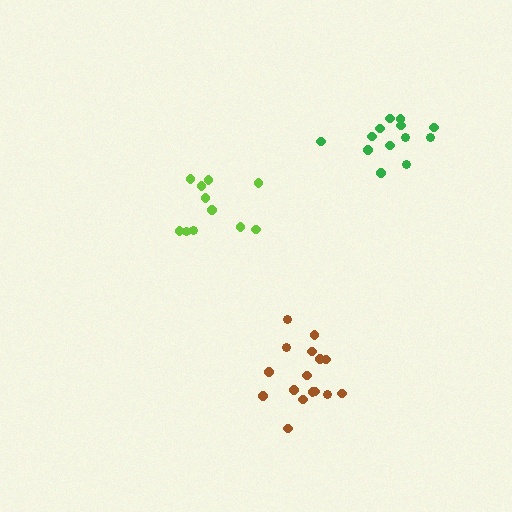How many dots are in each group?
Group 1: 11 dots, Group 2: 16 dots, Group 3: 13 dots (40 total).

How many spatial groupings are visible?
There are 3 spatial groupings.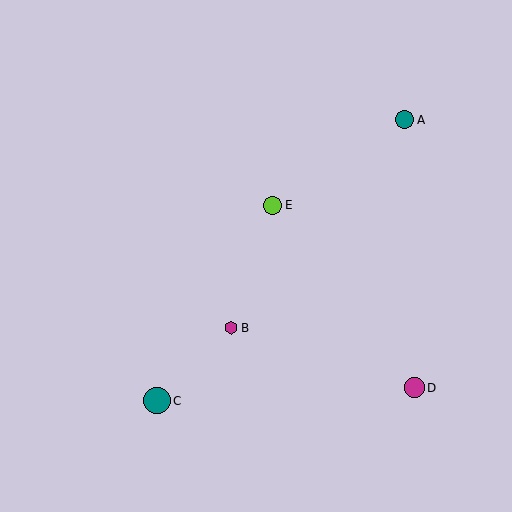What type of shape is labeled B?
Shape B is a magenta hexagon.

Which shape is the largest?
The teal circle (labeled C) is the largest.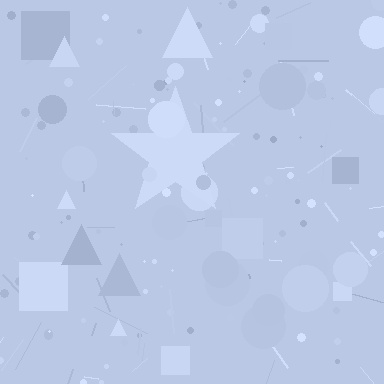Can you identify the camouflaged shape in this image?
The camouflaged shape is a star.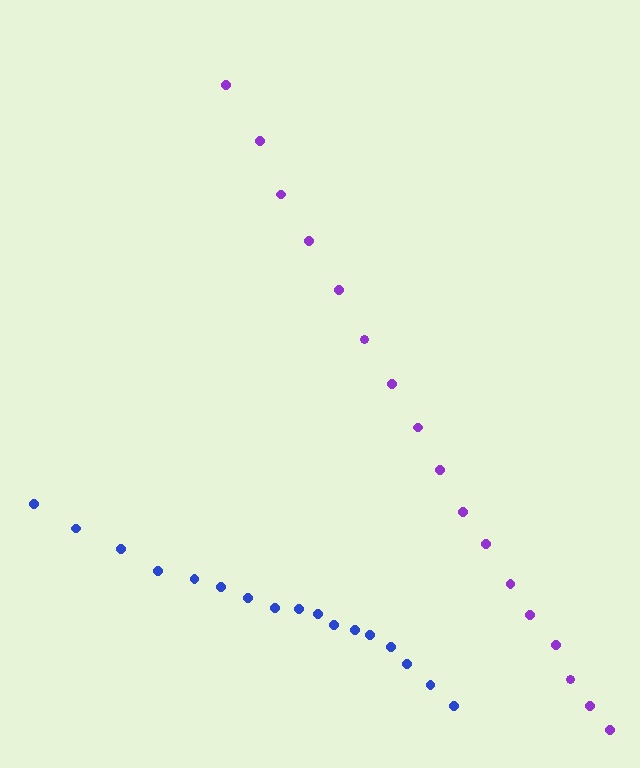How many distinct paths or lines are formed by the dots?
There are 2 distinct paths.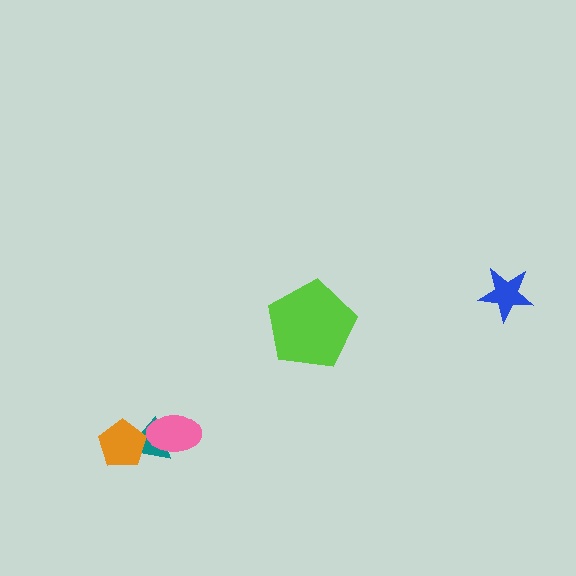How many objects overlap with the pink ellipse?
1 object overlaps with the pink ellipse.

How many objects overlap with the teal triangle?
2 objects overlap with the teal triangle.